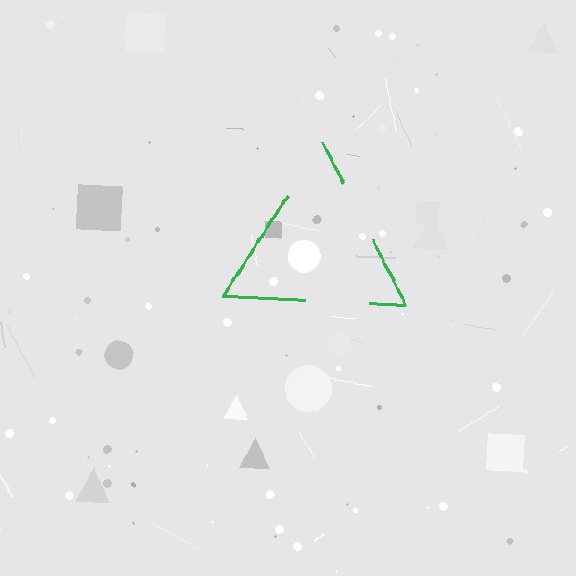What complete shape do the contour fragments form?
The contour fragments form a triangle.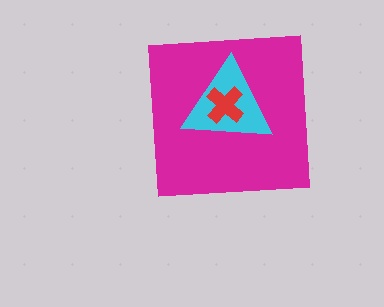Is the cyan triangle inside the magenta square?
Yes.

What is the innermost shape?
The red cross.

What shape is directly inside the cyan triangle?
The red cross.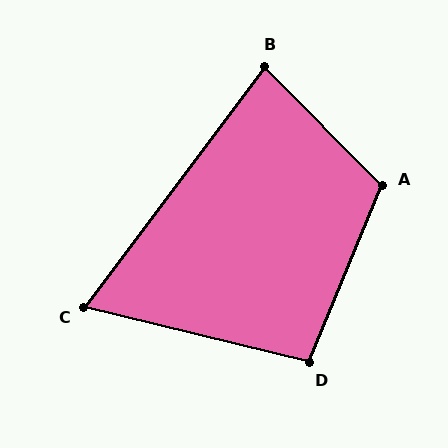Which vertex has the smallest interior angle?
C, at approximately 67 degrees.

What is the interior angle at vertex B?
Approximately 82 degrees (acute).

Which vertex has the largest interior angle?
A, at approximately 113 degrees.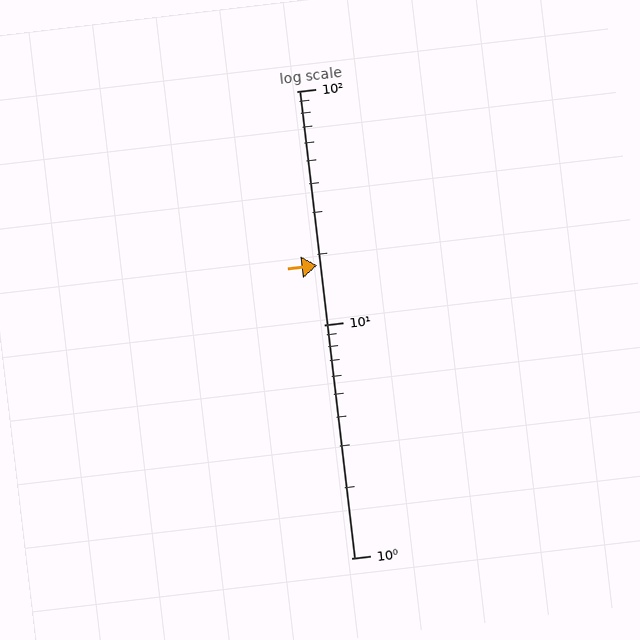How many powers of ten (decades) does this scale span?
The scale spans 2 decades, from 1 to 100.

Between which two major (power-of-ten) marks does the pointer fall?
The pointer is between 10 and 100.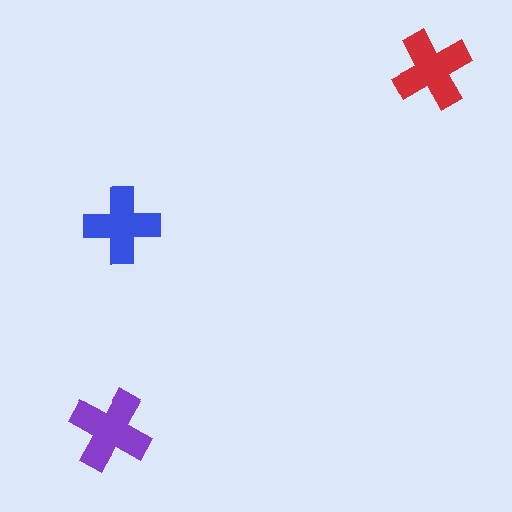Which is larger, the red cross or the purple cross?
The purple one.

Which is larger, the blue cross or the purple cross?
The purple one.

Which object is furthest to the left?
The purple cross is leftmost.